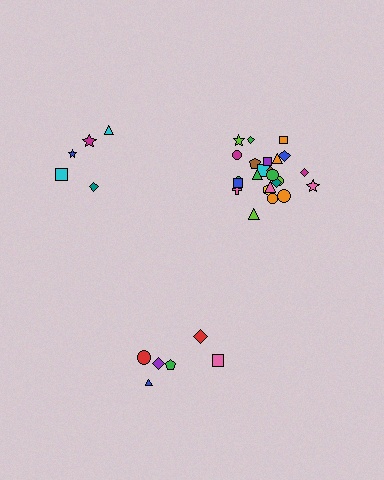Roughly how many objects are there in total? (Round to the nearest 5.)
Roughly 35 objects in total.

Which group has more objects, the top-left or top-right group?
The top-right group.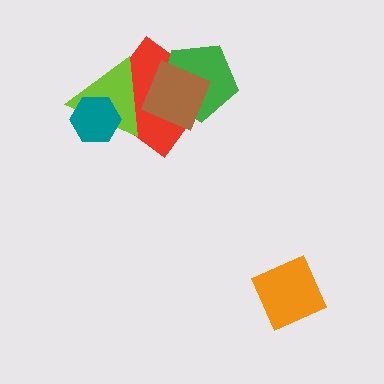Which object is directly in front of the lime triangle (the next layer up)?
The teal hexagon is directly in front of the lime triangle.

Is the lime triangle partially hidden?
Yes, it is partially covered by another shape.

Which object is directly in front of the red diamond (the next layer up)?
The lime triangle is directly in front of the red diamond.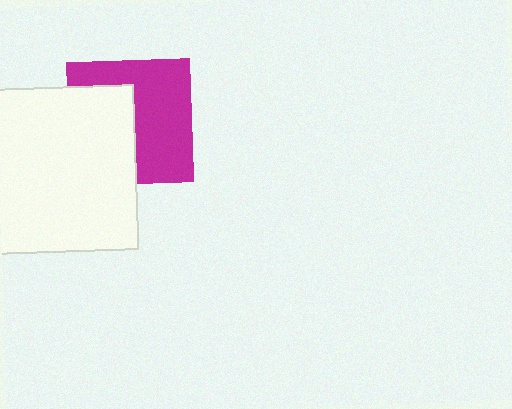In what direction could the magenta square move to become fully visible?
The magenta square could move right. That would shift it out from behind the white square entirely.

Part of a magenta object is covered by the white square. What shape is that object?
It is a square.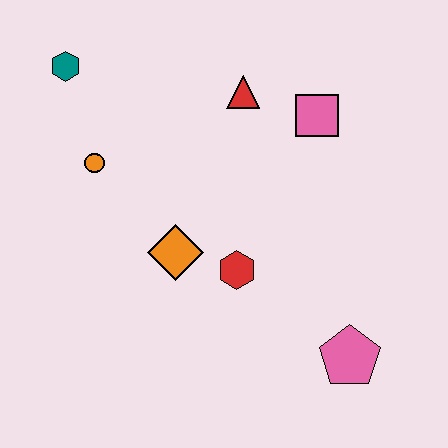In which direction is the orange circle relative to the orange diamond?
The orange circle is above the orange diamond.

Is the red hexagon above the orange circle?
No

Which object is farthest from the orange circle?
The pink pentagon is farthest from the orange circle.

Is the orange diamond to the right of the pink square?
No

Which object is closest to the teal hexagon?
The orange circle is closest to the teal hexagon.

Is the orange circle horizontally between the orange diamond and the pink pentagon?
No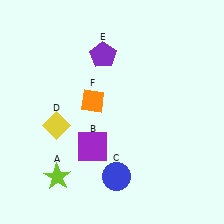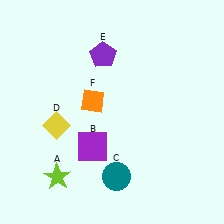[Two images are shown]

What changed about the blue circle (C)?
In Image 1, C is blue. In Image 2, it changed to teal.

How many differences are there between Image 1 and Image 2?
There is 1 difference between the two images.